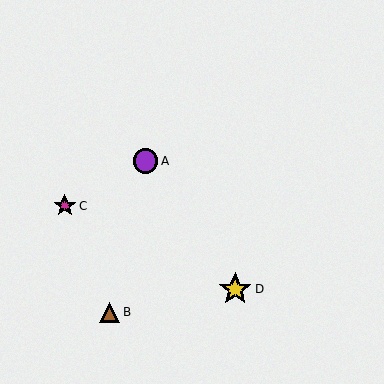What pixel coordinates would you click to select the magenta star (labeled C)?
Click at (65, 206) to select the magenta star C.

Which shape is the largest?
The yellow star (labeled D) is the largest.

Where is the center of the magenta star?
The center of the magenta star is at (65, 206).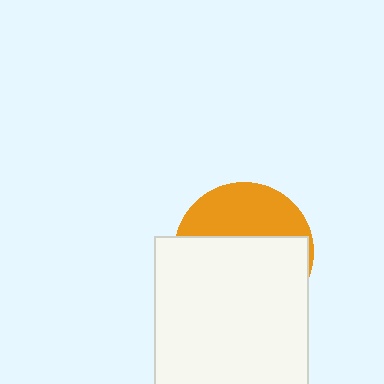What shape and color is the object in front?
The object in front is a white square.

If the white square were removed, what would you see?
You would see the complete orange circle.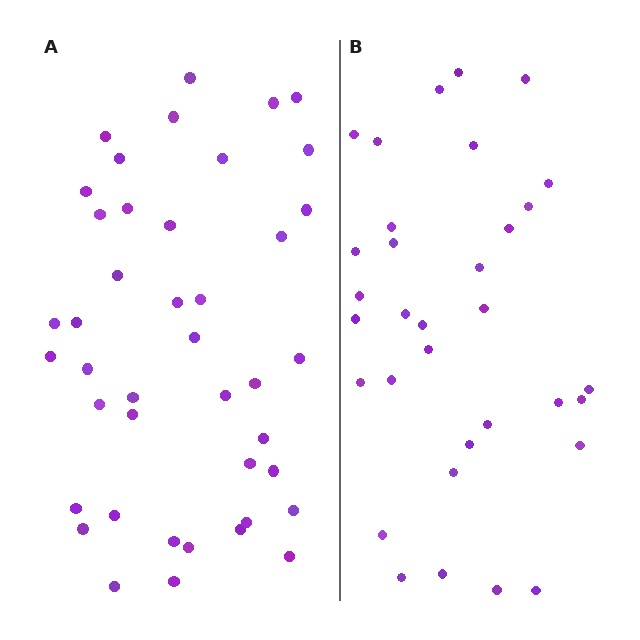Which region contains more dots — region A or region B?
Region A (the left region) has more dots.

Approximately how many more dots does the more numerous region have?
Region A has roughly 8 or so more dots than region B.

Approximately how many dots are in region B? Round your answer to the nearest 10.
About 30 dots. (The exact count is 33, which rounds to 30.)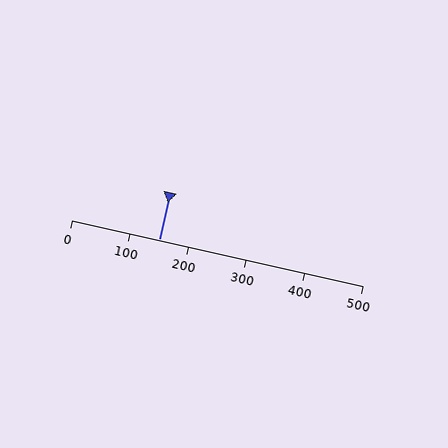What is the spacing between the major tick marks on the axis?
The major ticks are spaced 100 apart.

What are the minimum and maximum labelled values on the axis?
The axis runs from 0 to 500.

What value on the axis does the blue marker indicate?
The marker indicates approximately 150.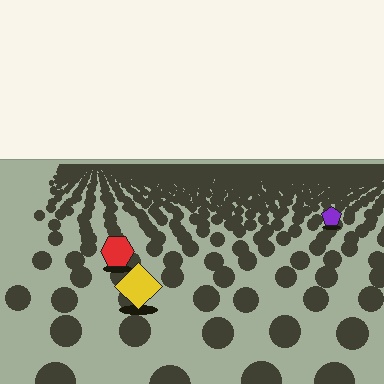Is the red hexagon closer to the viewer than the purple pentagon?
Yes. The red hexagon is closer — you can tell from the texture gradient: the ground texture is coarser near it.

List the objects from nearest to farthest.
From nearest to farthest: the yellow diamond, the red hexagon, the purple pentagon.